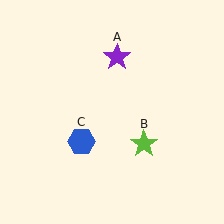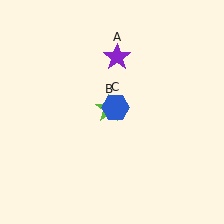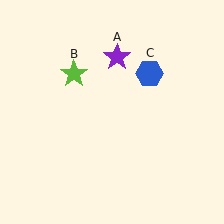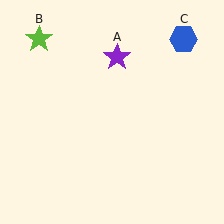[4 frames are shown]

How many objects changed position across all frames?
2 objects changed position: lime star (object B), blue hexagon (object C).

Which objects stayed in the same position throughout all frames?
Purple star (object A) remained stationary.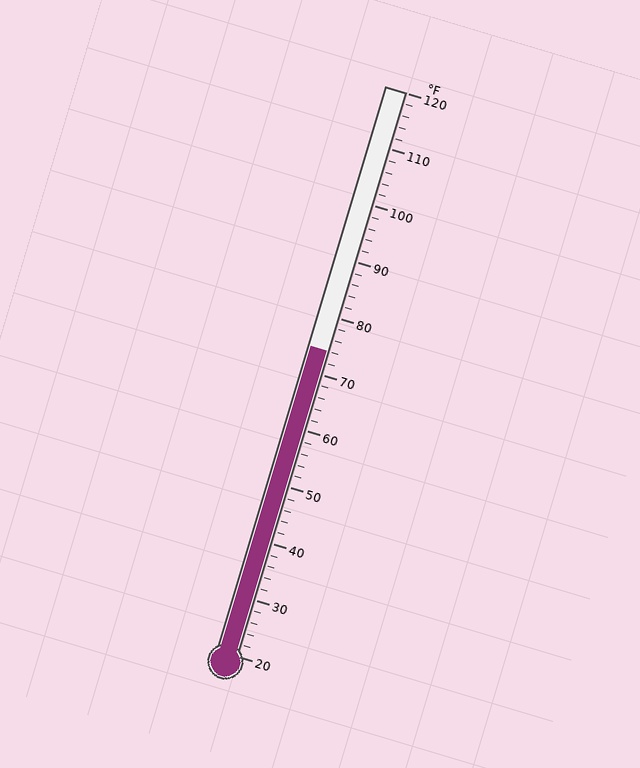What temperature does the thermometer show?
The thermometer shows approximately 74°F.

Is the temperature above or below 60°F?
The temperature is above 60°F.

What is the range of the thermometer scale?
The thermometer scale ranges from 20°F to 120°F.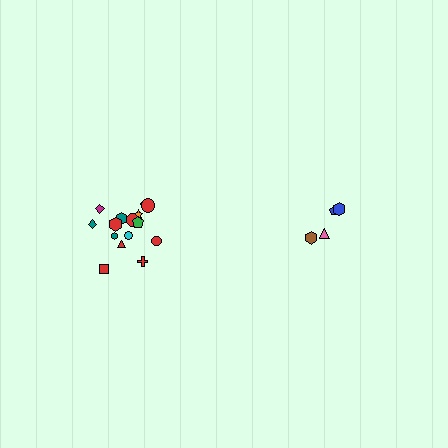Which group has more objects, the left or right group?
The left group.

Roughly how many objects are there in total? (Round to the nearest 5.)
Roughly 20 objects in total.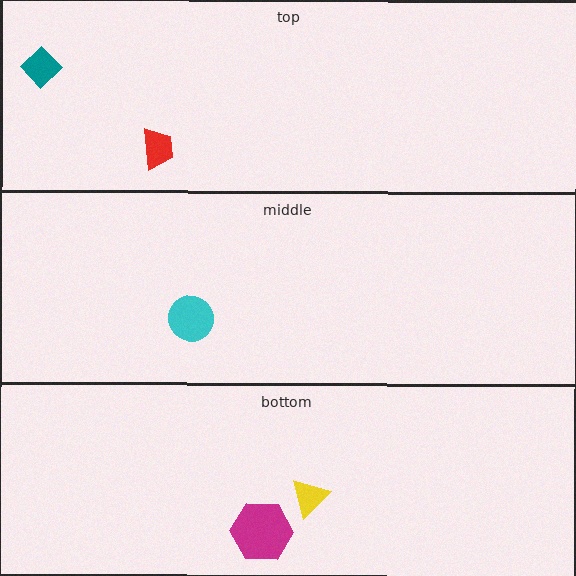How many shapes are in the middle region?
1.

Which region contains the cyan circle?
The middle region.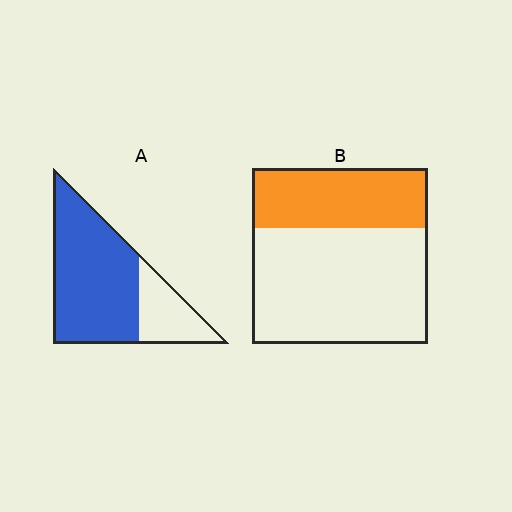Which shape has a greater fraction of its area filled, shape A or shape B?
Shape A.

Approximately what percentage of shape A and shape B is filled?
A is approximately 75% and B is approximately 35%.